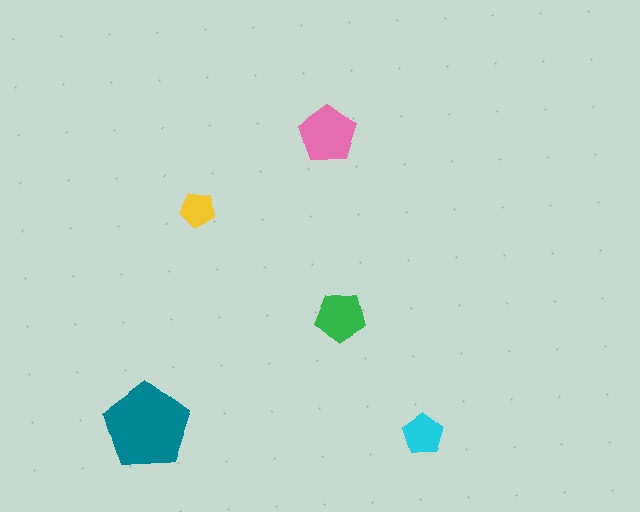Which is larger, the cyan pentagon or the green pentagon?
The green one.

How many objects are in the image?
There are 5 objects in the image.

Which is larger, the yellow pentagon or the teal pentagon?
The teal one.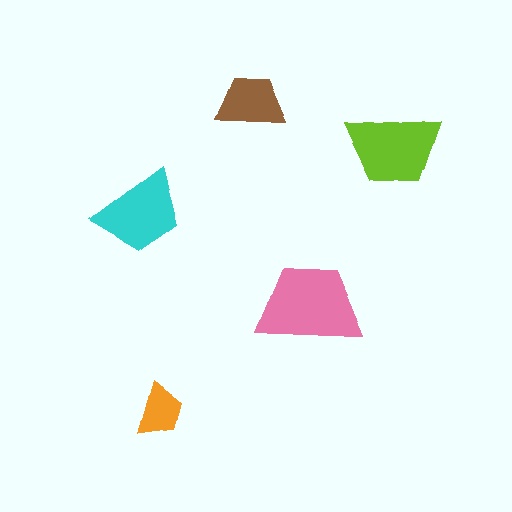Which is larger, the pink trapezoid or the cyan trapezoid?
The pink one.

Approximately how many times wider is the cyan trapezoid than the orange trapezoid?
About 1.5 times wider.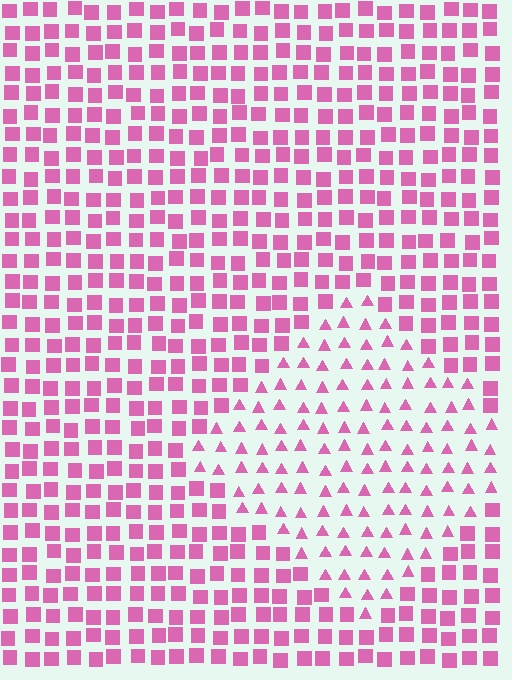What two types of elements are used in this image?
The image uses triangles inside the diamond region and squares outside it.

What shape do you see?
I see a diamond.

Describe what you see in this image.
The image is filled with small pink elements arranged in a uniform grid. A diamond-shaped region contains triangles, while the surrounding area contains squares. The boundary is defined purely by the change in element shape.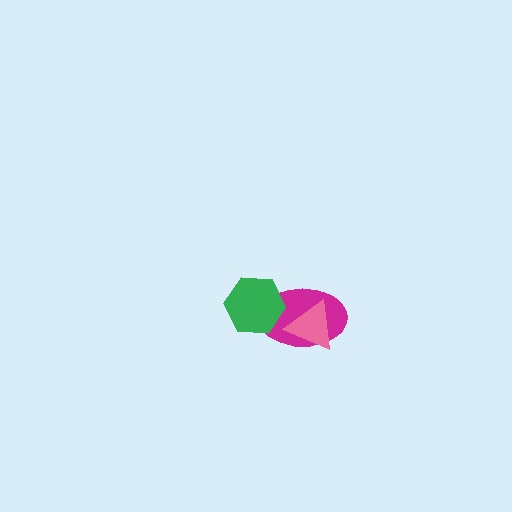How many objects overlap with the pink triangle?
1 object overlaps with the pink triangle.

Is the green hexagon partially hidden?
No, no other shape covers it.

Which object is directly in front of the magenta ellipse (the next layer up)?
The pink triangle is directly in front of the magenta ellipse.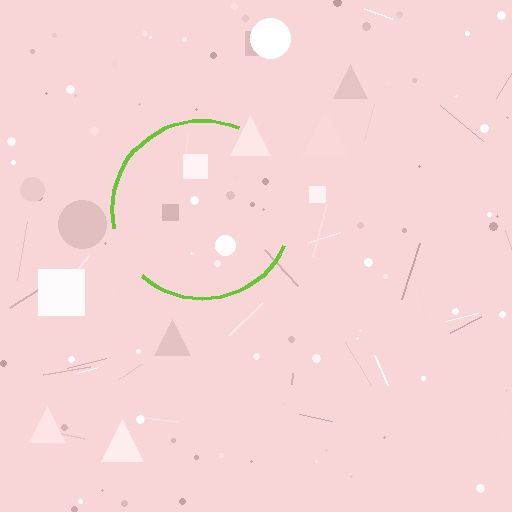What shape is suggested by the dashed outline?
The dashed outline suggests a circle.